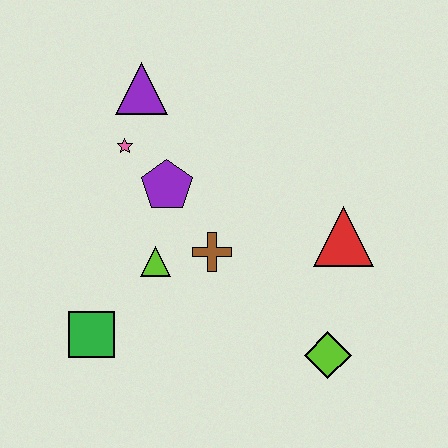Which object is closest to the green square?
The lime triangle is closest to the green square.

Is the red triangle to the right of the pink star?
Yes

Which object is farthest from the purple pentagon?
The lime diamond is farthest from the purple pentagon.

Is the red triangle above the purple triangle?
No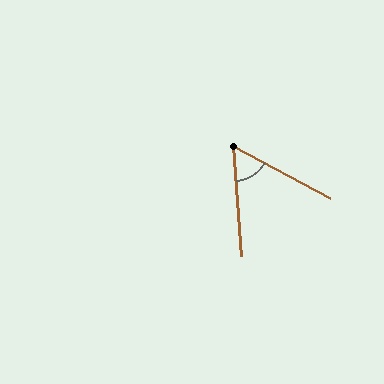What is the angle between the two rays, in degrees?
Approximately 58 degrees.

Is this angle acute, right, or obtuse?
It is acute.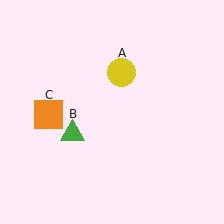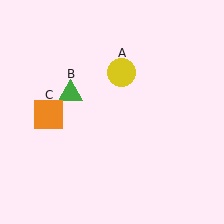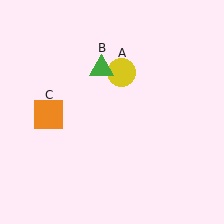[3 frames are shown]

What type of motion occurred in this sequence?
The green triangle (object B) rotated clockwise around the center of the scene.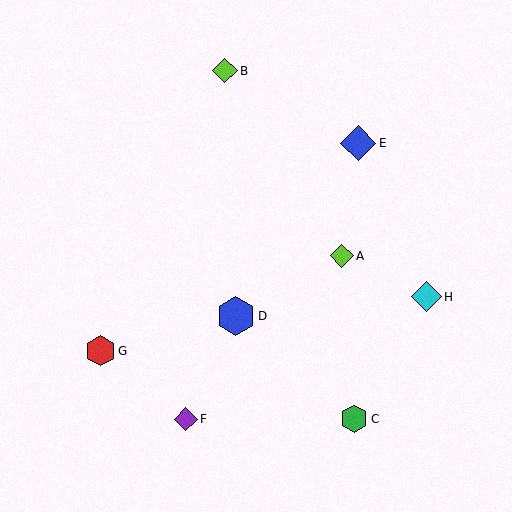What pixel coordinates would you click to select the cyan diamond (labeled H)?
Click at (426, 297) to select the cyan diamond H.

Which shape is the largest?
The blue hexagon (labeled D) is the largest.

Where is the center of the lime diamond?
The center of the lime diamond is at (225, 71).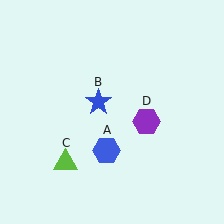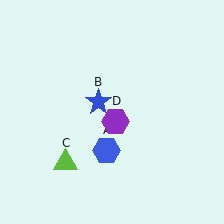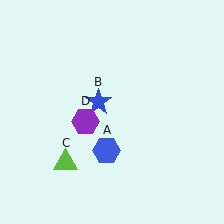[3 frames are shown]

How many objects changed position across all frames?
1 object changed position: purple hexagon (object D).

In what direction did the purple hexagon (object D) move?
The purple hexagon (object D) moved left.